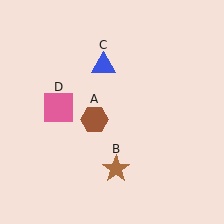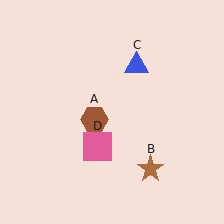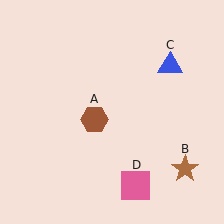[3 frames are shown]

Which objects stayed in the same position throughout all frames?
Brown hexagon (object A) remained stationary.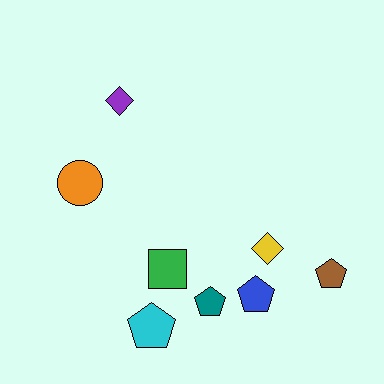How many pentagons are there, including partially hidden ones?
There are 4 pentagons.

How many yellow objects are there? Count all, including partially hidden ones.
There is 1 yellow object.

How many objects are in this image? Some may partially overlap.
There are 8 objects.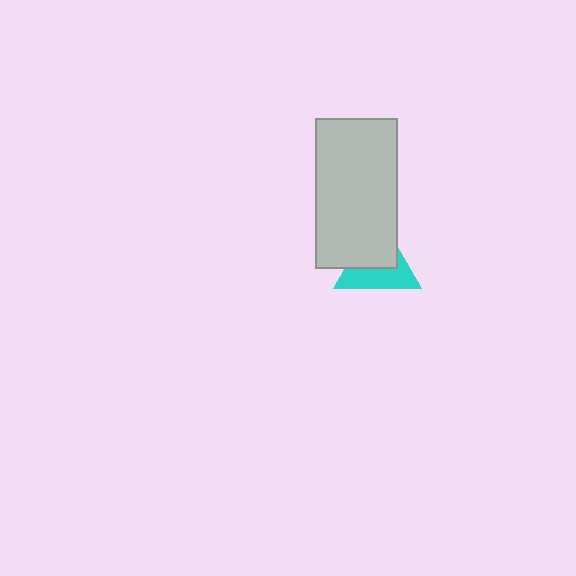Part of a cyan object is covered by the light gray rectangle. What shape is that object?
It is a triangle.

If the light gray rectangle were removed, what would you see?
You would see the complete cyan triangle.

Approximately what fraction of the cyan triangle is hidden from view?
Roughly 51% of the cyan triangle is hidden behind the light gray rectangle.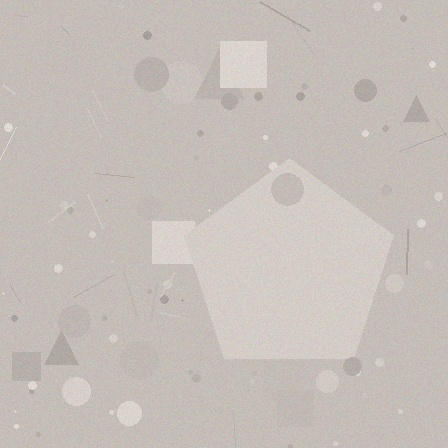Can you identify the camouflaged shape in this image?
The camouflaged shape is a pentagon.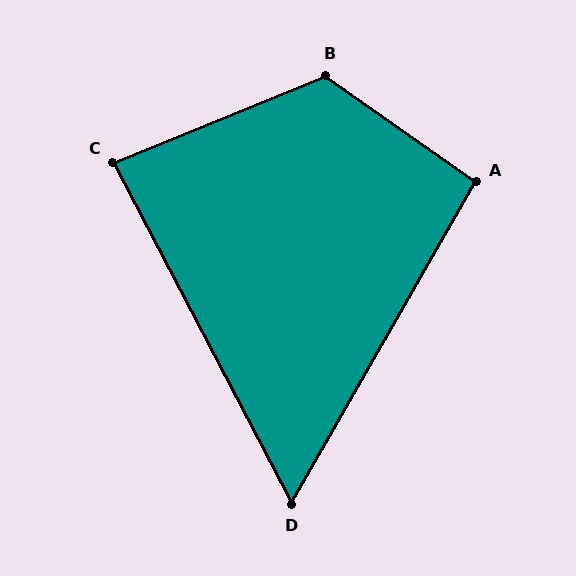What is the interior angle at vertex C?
Approximately 85 degrees (acute).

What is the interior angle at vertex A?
Approximately 95 degrees (obtuse).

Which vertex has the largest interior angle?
B, at approximately 123 degrees.